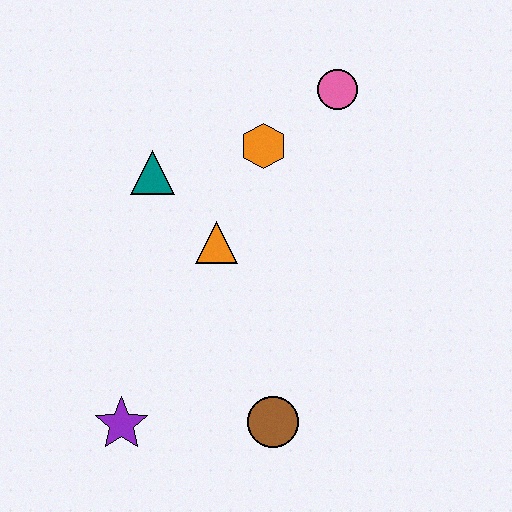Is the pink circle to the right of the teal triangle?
Yes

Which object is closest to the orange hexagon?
The pink circle is closest to the orange hexagon.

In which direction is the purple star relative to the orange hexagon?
The purple star is below the orange hexagon.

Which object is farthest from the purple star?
The pink circle is farthest from the purple star.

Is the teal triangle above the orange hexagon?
No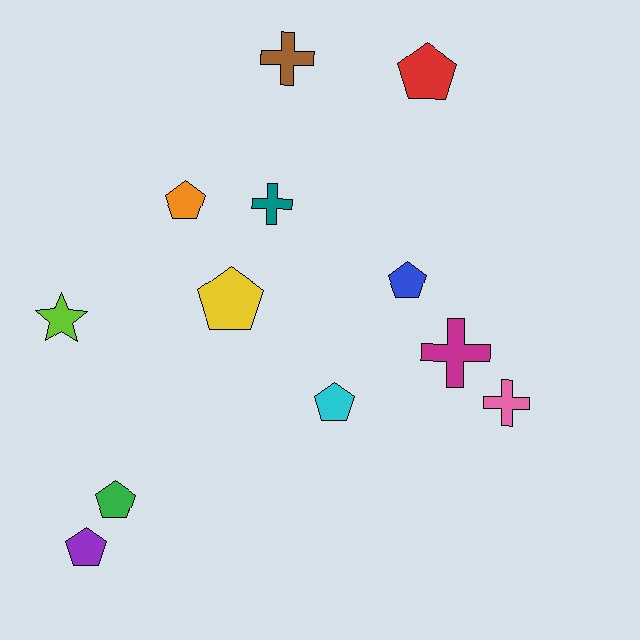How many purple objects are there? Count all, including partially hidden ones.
There is 1 purple object.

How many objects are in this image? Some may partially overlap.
There are 12 objects.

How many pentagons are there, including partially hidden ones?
There are 7 pentagons.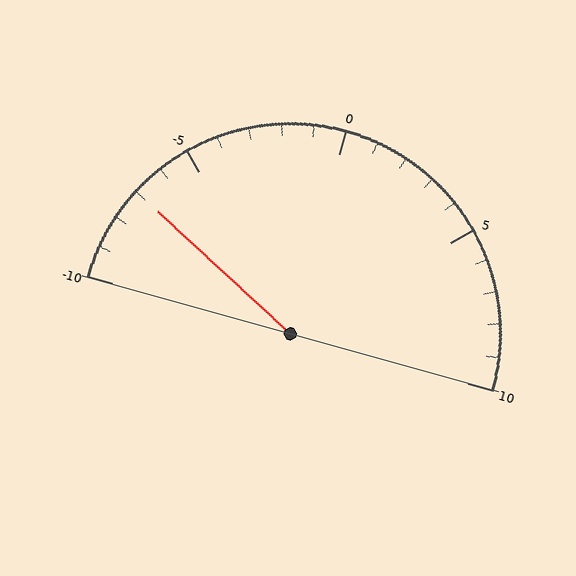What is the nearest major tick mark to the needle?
The nearest major tick mark is -5.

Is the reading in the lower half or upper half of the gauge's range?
The reading is in the lower half of the range (-10 to 10).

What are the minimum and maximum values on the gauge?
The gauge ranges from -10 to 10.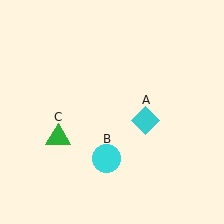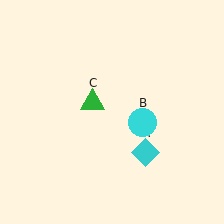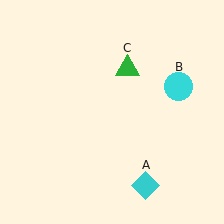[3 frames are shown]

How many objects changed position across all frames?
3 objects changed position: cyan diamond (object A), cyan circle (object B), green triangle (object C).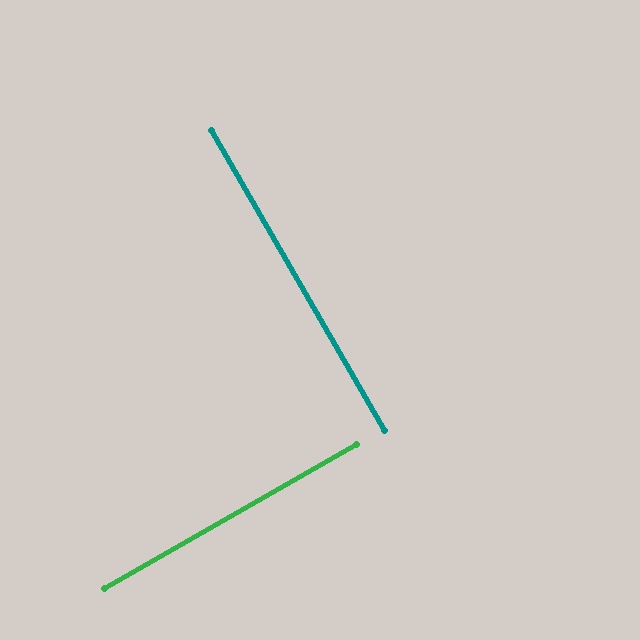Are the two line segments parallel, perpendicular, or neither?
Perpendicular — they meet at approximately 90°.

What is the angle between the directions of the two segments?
Approximately 90 degrees.